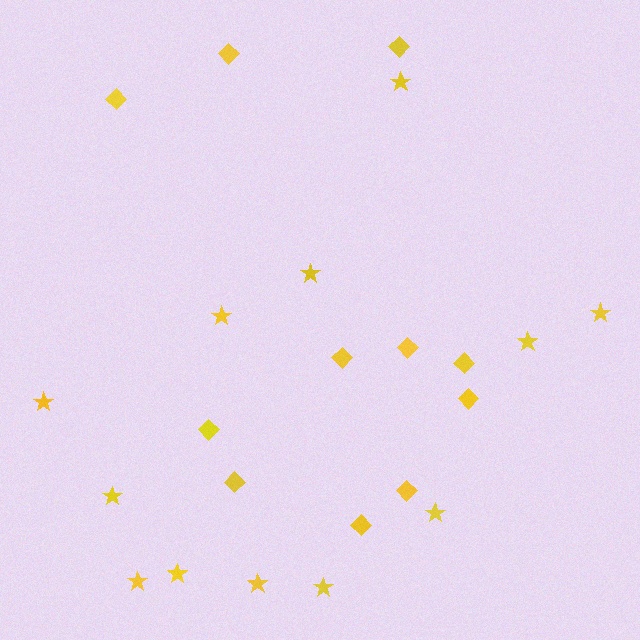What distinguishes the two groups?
There are 2 groups: one group of stars (12) and one group of diamonds (11).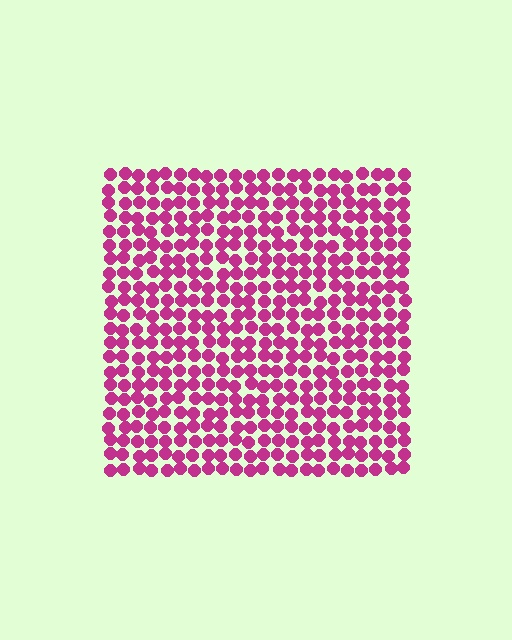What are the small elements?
The small elements are circles.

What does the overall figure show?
The overall figure shows a square.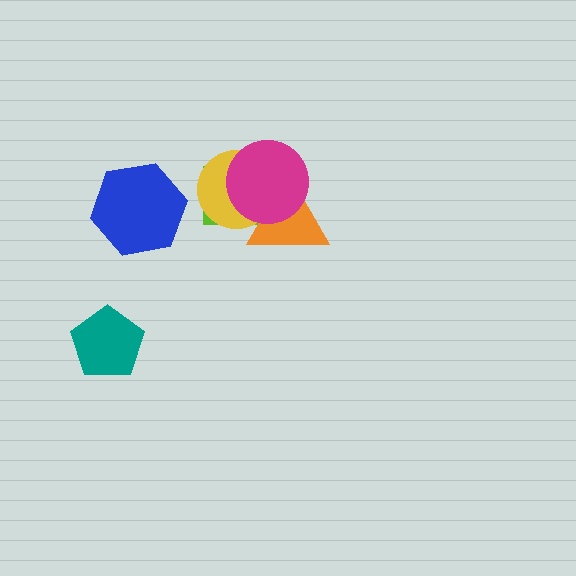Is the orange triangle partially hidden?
Yes, it is partially covered by another shape.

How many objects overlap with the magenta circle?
3 objects overlap with the magenta circle.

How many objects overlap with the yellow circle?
3 objects overlap with the yellow circle.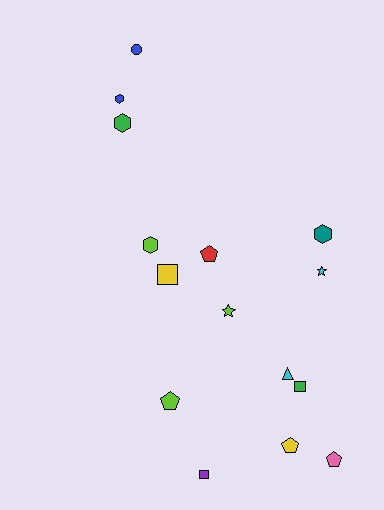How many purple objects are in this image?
There is 1 purple object.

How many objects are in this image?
There are 15 objects.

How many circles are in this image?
There is 1 circle.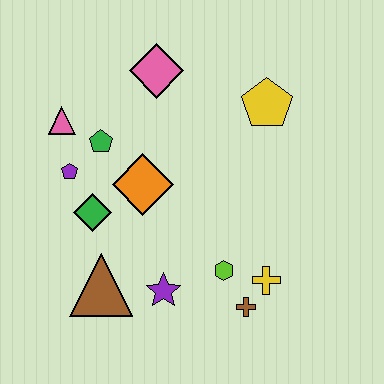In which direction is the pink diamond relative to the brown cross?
The pink diamond is above the brown cross.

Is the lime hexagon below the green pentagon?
Yes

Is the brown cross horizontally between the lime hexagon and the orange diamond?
No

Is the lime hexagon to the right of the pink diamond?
Yes